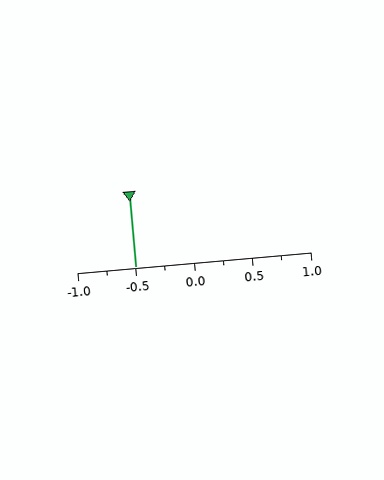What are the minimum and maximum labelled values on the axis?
The axis runs from -1.0 to 1.0.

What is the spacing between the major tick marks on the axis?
The major ticks are spaced 0.5 apart.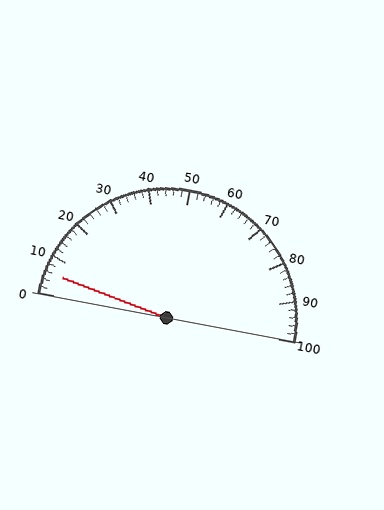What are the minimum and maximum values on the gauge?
The gauge ranges from 0 to 100.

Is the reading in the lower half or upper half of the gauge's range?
The reading is in the lower half of the range (0 to 100).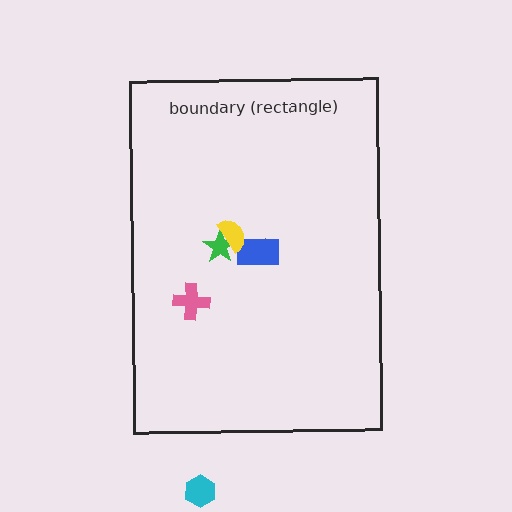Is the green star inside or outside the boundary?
Inside.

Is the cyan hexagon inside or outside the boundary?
Outside.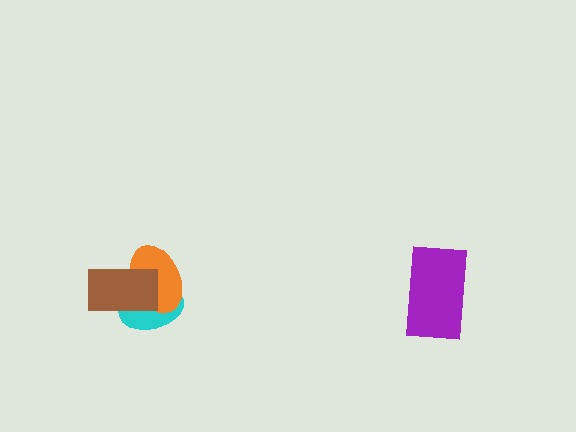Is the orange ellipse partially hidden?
Yes, it is partially covered by another shape.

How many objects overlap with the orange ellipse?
2 objects overlap with the orange ellipse.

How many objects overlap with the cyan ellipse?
2 objects overlap with the cyan ellipse.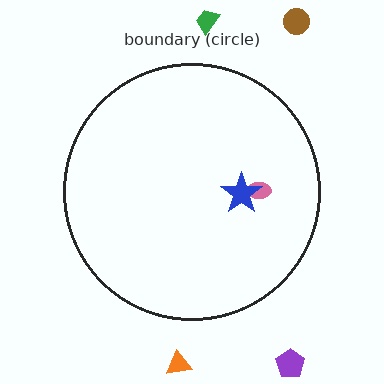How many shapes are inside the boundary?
2 inside, 4 outside.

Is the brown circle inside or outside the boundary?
Outside.